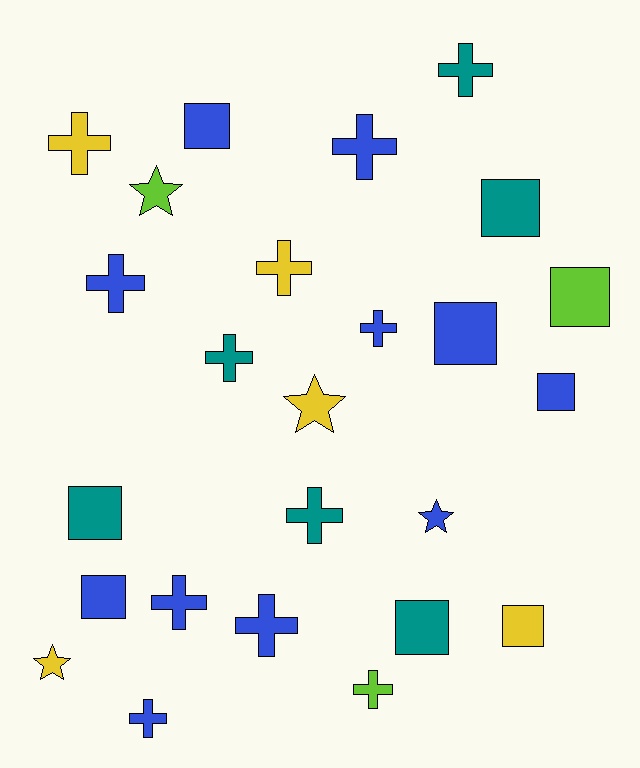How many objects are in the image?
There are 25 objects.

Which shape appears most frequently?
Cross, with 12 objects.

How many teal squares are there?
There are 3 teal squares.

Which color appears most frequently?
Blue, with 11 objects.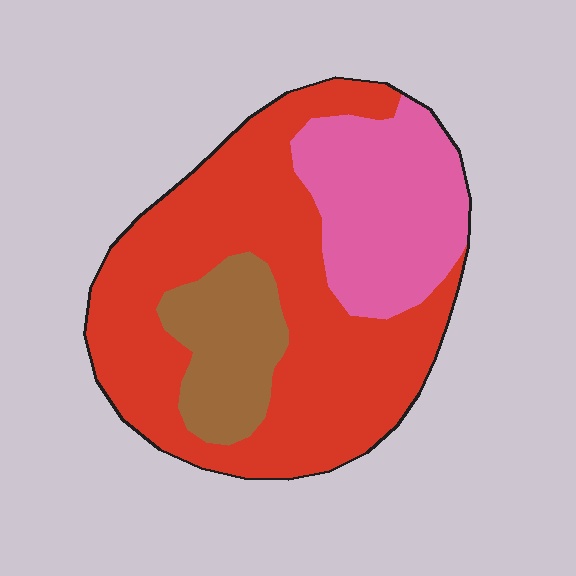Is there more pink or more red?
Red.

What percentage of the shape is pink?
Pink covers roughly 25% of the shape.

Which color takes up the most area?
Red, at roughly 60%.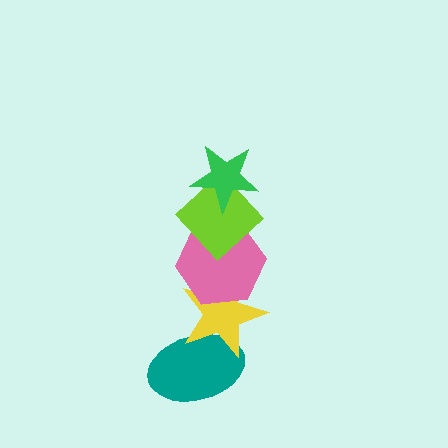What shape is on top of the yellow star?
The pink hexagon is on top of the yellow star.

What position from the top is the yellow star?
The yellow star is 4th from the top.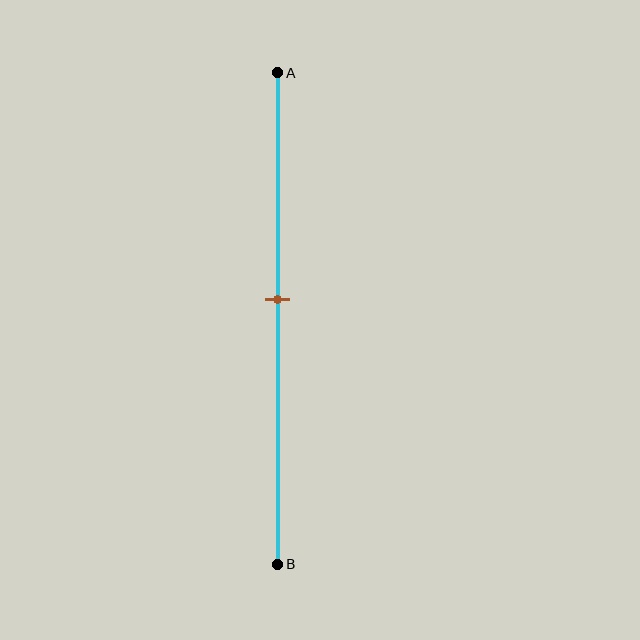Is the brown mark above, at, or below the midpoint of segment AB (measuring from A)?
The brown mark is above the midpoint of segment AB.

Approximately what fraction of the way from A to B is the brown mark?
The brown mark is approximately 45% of the way from A to B.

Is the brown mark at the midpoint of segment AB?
No, the mark is at about 45% from A, not at the 50% midpoint.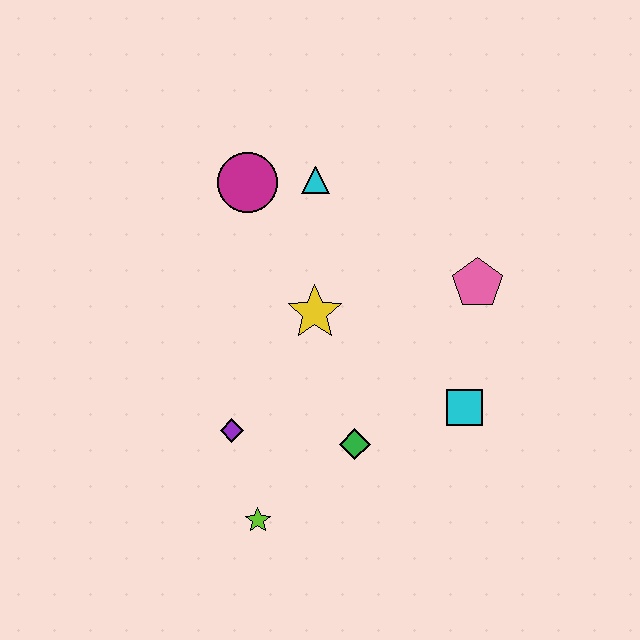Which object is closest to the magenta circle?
The cyan triangle is closest to the magenta circle.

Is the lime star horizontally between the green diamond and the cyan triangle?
No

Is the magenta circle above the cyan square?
Yes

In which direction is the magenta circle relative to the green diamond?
The magenta circle is above the green diamond.